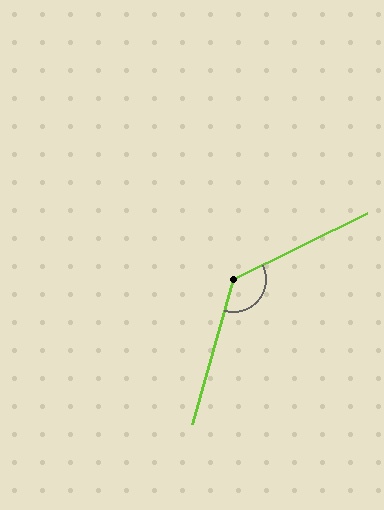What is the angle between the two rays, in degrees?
Approximately 132 degrees.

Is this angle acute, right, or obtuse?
It is obtuse.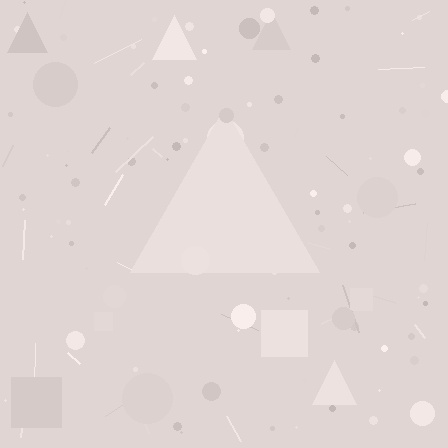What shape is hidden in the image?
A triangle is hidden in the image.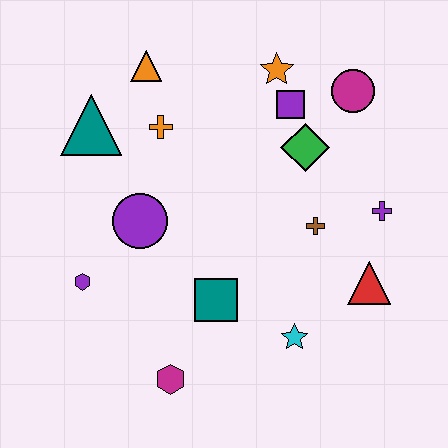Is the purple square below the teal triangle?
No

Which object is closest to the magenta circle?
The purple square is closest to the magenta circle.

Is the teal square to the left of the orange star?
Yes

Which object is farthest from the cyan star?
The orange triangle is farthest from the cyan star.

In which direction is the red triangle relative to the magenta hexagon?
The red triangle is to the right of the magenta hexagon.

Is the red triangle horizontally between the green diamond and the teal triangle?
No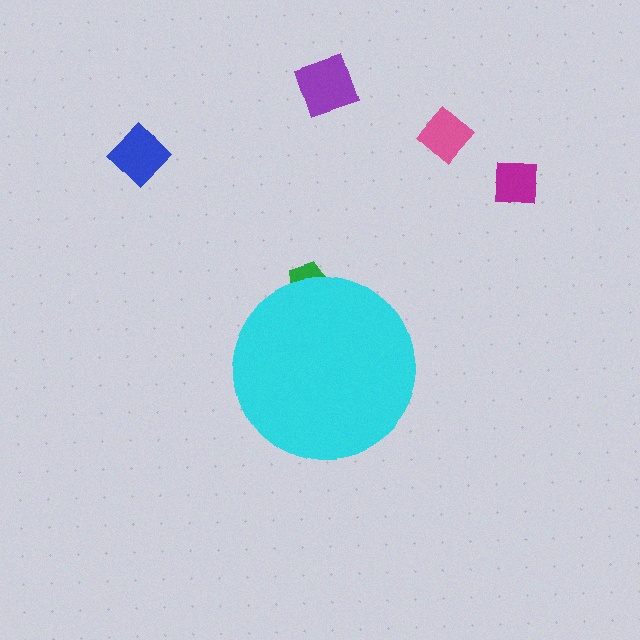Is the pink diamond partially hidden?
No, the pink diamond is fully visible.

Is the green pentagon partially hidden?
Yes, the green pentagon is partially hidden behind the cyan circle.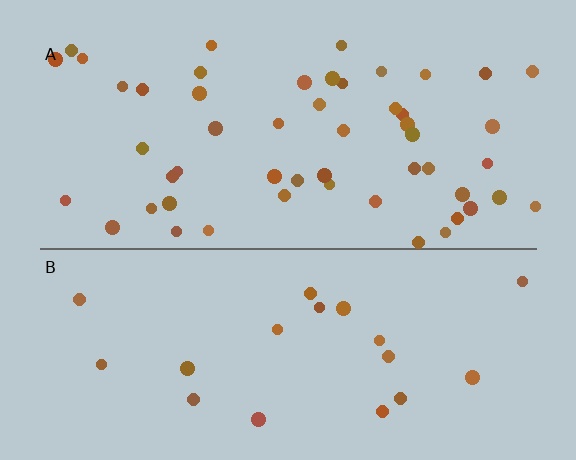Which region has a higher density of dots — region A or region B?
A (the top).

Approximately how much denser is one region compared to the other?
Approximately 2.7× — region A over region B.